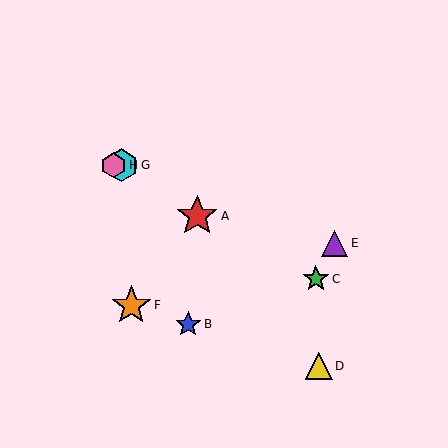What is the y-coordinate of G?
Object G is at y≈165.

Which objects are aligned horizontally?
Objects G, H are aligned horizontally.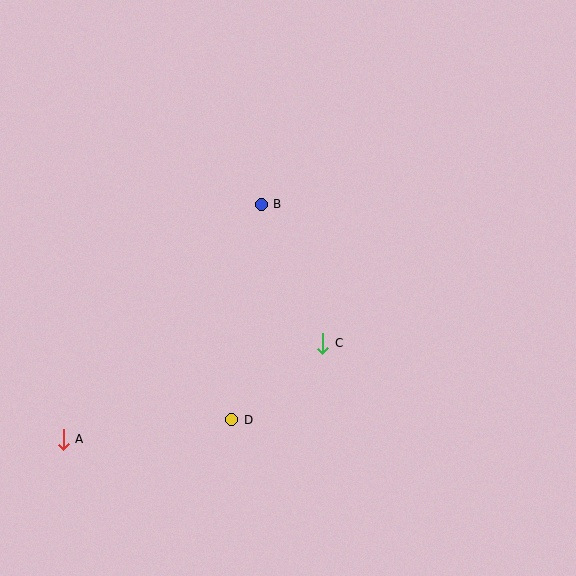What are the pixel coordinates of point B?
Point B is at (261, 204).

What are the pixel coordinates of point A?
Point A is at (63, 439).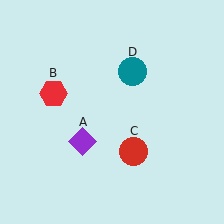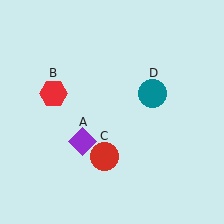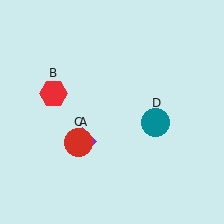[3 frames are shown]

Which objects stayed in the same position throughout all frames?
Purple diamond (object A) and red hexagon (object B) remained stationary.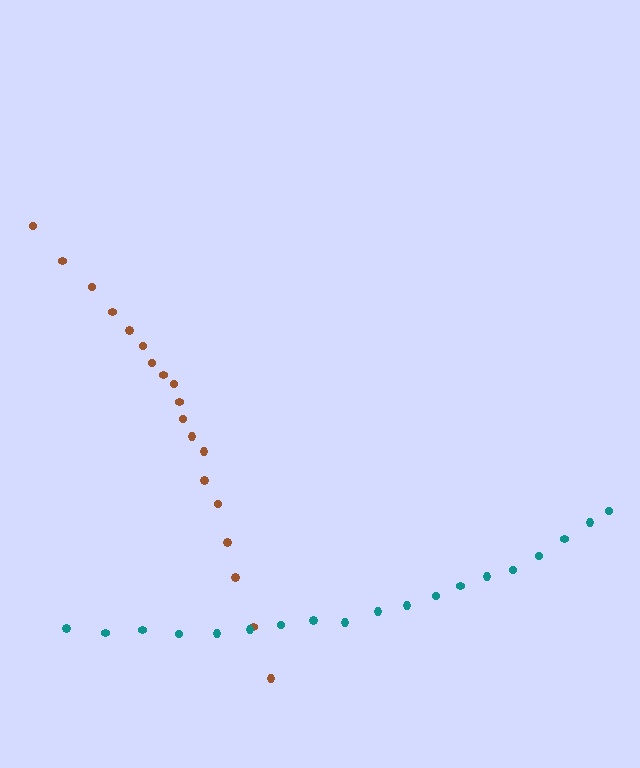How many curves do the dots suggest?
There are 2 distinct paths.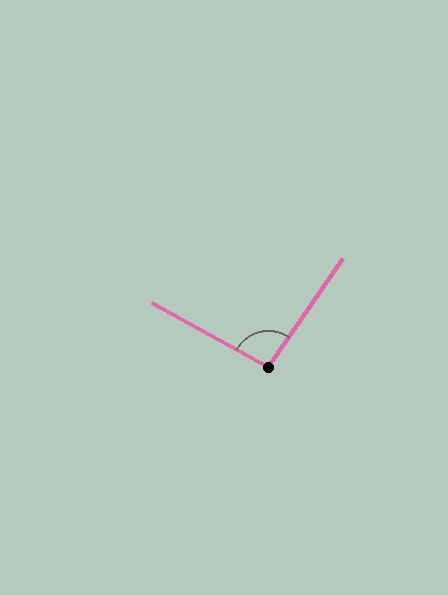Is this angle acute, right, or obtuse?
It is obtuse.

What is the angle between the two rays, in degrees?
Approximately 96 degrees.